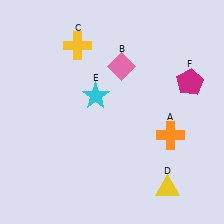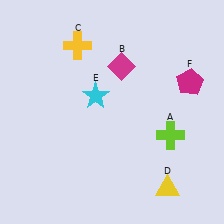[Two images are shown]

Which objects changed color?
A changed from orange to lime. B changed from pink to magenta.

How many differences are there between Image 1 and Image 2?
There are 2 differences between the two images.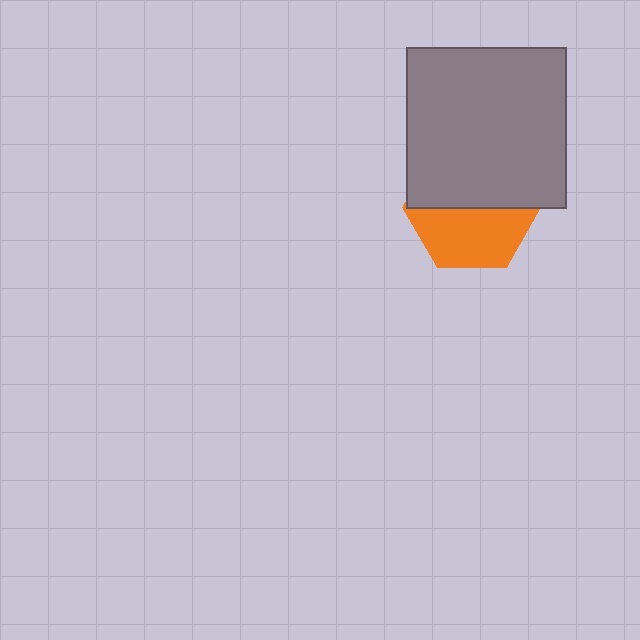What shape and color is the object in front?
The object in front is a gray square.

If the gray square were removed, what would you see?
You would see the complete orange hexagon.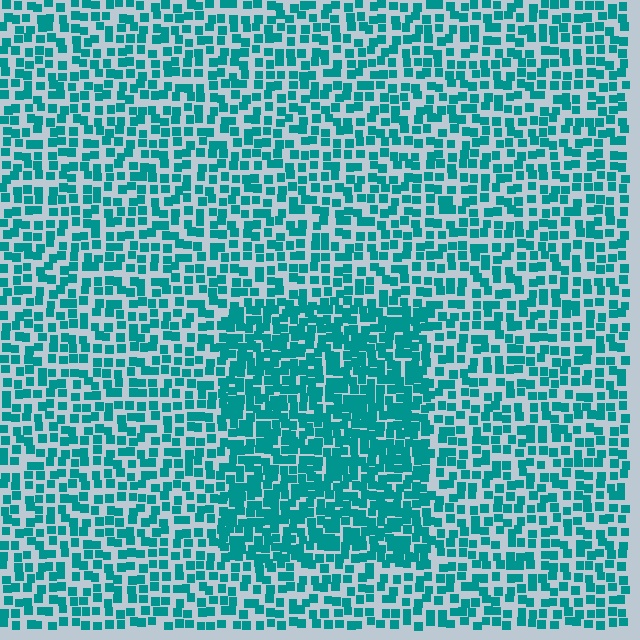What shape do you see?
I see a rectangle.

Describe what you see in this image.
The image contains small teal elements arranged at two different densities. A rectangle-shaped region is visible where the elements are more densely packed than the surrounding area.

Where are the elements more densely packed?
The elements are more densely packed inside the rectangle boundary.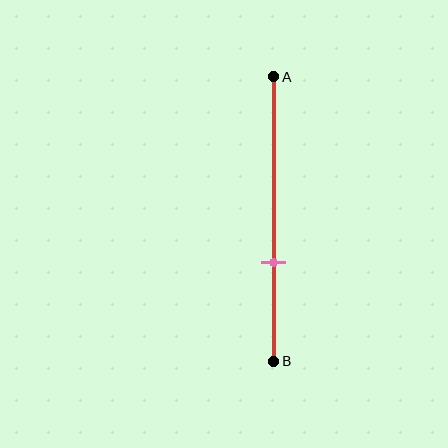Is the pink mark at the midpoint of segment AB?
No, the mark is at about 65% from A, not at the 50% midpoint.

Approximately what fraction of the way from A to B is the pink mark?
The pink mark is approximately 65% of the way from A to B.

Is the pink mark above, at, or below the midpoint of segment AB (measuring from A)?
The pink mark is below the midpoint of segment AB.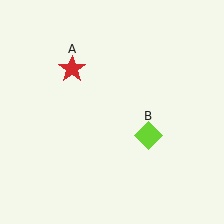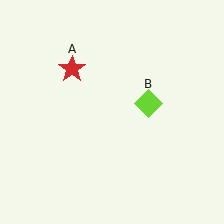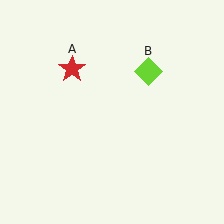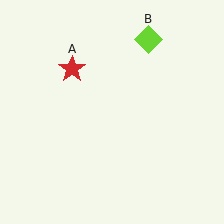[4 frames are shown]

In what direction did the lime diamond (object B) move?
The lime diamond (object B) moved up.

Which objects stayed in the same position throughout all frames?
Red star (object A) remained stationary.